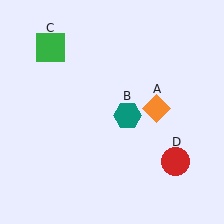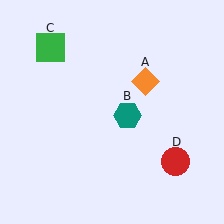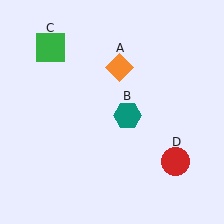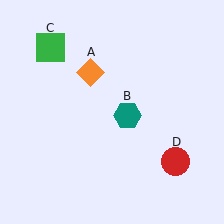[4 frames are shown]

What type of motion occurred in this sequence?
The orange diamond (object A) rotated counterclockwise around the center of the scene.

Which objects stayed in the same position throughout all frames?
Teal hexagon (object B) and green square (object C) and red circle (object D) remained stationary.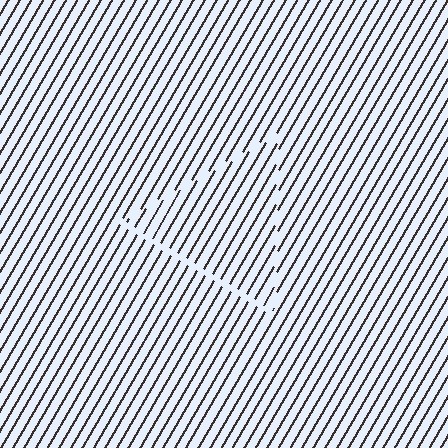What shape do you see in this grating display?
An illusory triangle. The interior of the shape contains the same grating, shifted by half a period — the contour is defined by the phase discontinuity where line-ends from the inner and outer gratings abut.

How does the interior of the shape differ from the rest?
The interior of the shape contains the same grating, shifted by half a period — the contour is defined by the phase discontinuity where line-ends from the inner and outer gratings abut.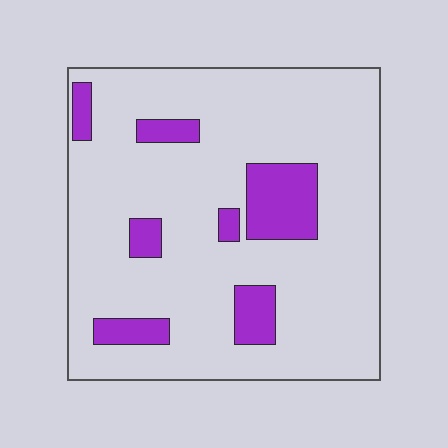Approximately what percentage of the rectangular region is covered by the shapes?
Approximately 15%.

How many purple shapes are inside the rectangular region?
7.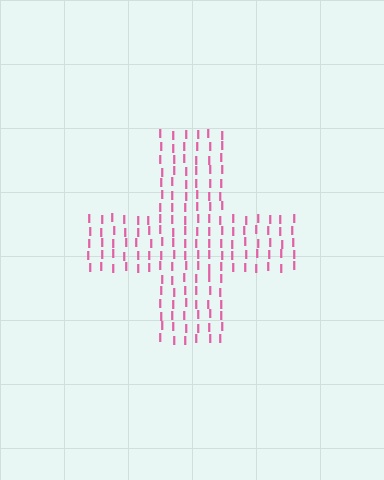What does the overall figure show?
The overall figure shows a cross.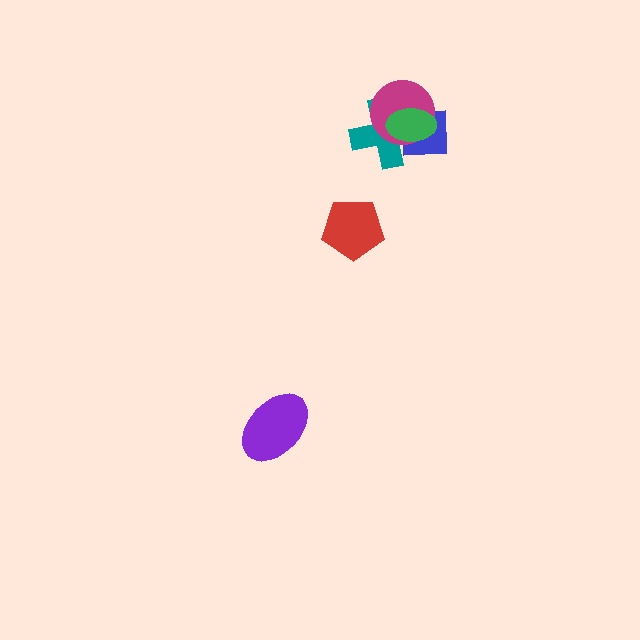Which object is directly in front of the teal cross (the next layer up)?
The magenta circle is directly in front of the teal cross.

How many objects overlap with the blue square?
3 objects overlap with the blue square.